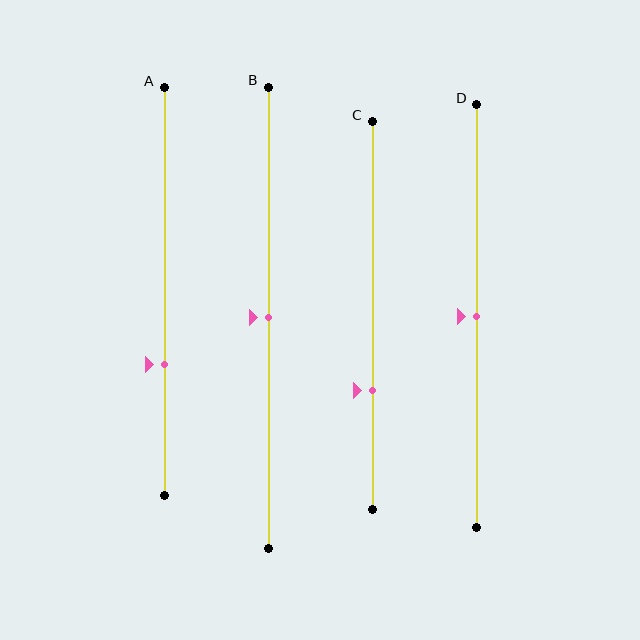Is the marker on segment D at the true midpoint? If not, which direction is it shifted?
Yes, the marker on segment D is at the true midpoint.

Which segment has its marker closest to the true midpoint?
Segment B has its marker closest to the true midpoint.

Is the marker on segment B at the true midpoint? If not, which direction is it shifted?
Yes, the marker on segment B is at the true midpoint.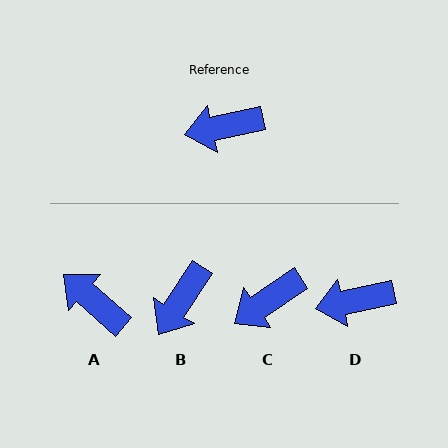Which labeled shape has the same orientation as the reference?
D.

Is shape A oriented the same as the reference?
No, it is off by about 53 degrees.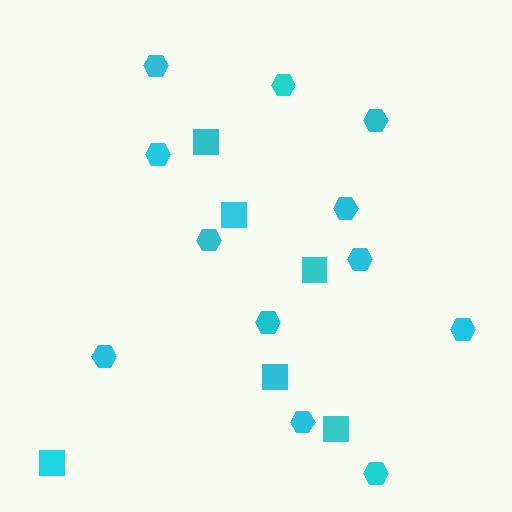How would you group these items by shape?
There are 2 groups: one group of squares (6) and one group of hexagons (12).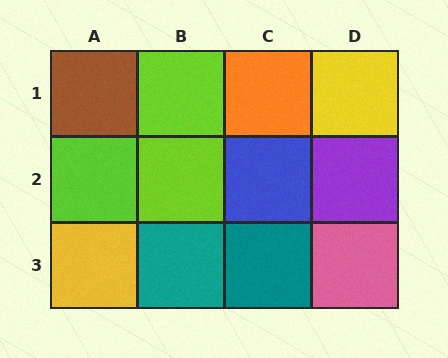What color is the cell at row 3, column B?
Teal.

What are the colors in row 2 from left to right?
Lime, lime, blue, purple.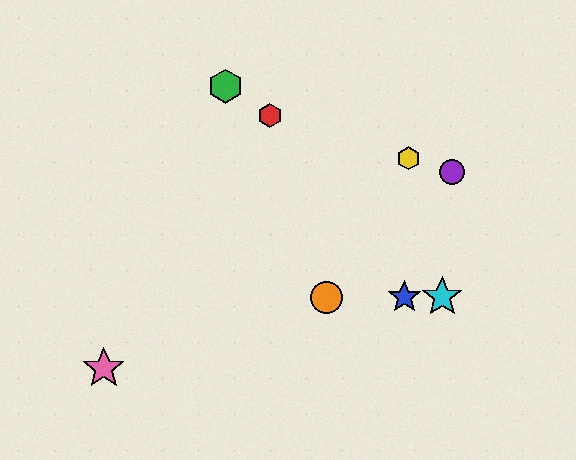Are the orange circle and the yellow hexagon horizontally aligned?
No, the orange circle is at y≈297 and the yellow hexagon is at y≈158.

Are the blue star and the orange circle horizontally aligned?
Yes, both are at y≈297.